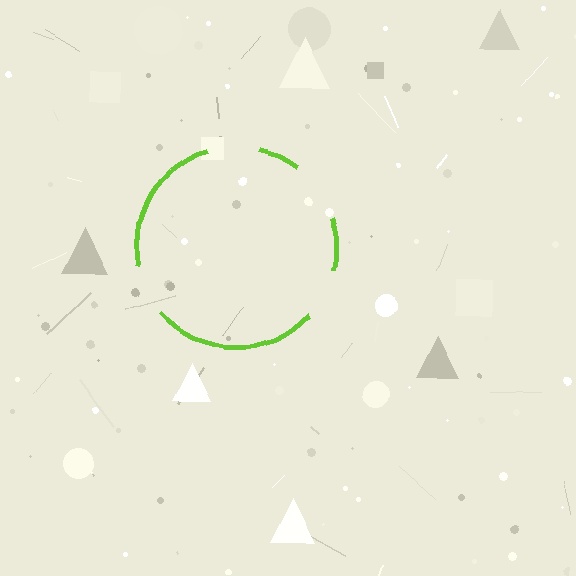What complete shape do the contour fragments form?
The contour fragments form a circle.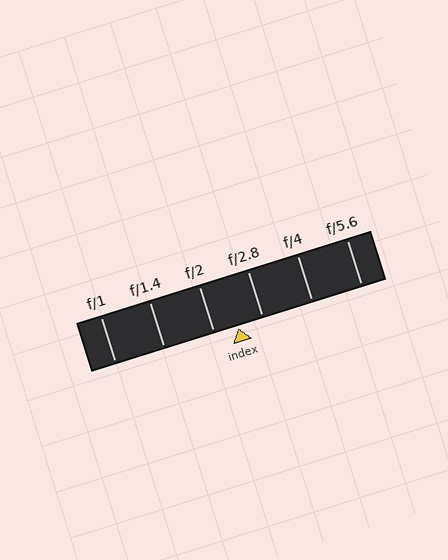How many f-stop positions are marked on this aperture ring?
There are 6 f-stop positions marked.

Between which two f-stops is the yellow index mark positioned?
The index mark is between f/2 and f/2.8.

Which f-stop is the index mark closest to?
The index mark is closest to f/2.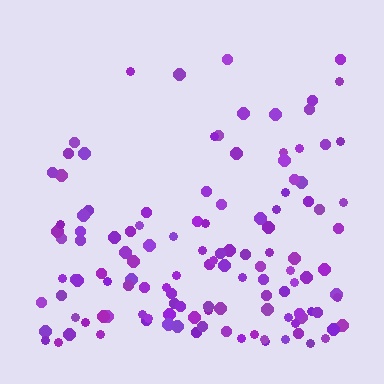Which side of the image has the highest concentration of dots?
The bottom.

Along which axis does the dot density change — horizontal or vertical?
Vertical.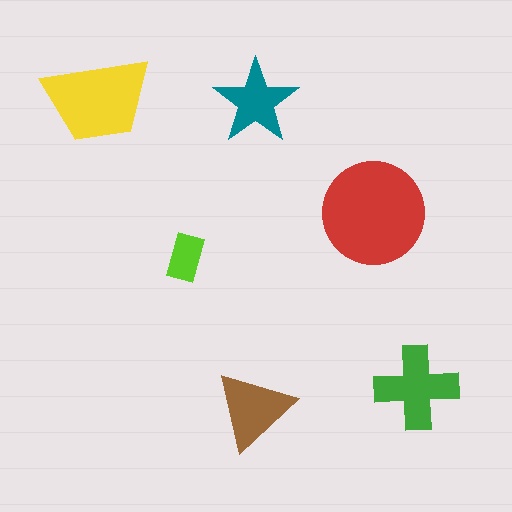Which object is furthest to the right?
The green cross is rightmost.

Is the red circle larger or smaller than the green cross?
Larger.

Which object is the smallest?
The lime rectangle.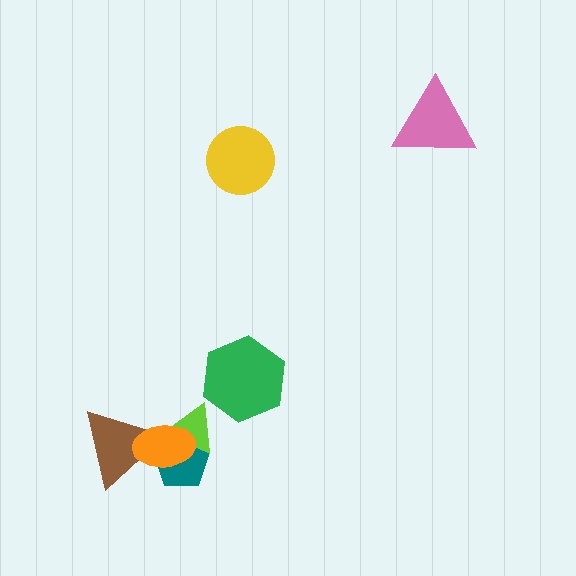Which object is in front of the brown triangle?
The orange ellipse is in front of the brown triangle.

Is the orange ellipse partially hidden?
No, no other shape covers it.